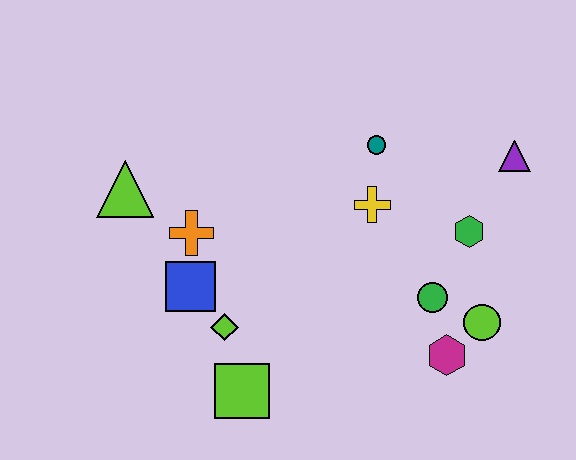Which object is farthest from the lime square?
The purple triangle is farthest from the lime square.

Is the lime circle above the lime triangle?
No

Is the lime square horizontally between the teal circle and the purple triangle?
No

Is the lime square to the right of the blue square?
Yes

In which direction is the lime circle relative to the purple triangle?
The lime circle is below the purple triangle.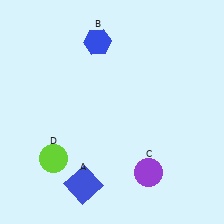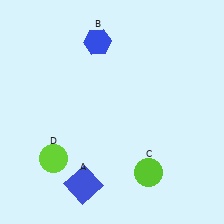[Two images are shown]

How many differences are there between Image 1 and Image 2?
There is 1 difference between the two images.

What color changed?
The circle (C) changed from purple in Image 1 to lime in Image 2.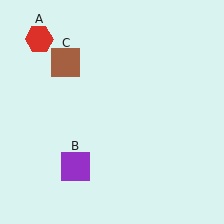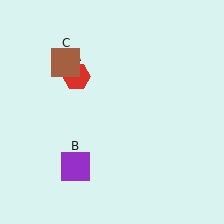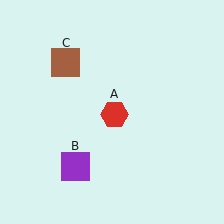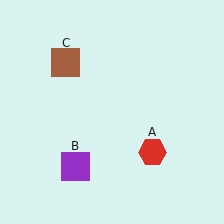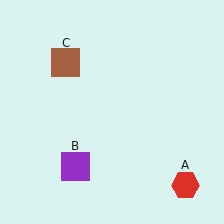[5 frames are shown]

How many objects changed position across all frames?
1 object changed position: red hexagon (object A).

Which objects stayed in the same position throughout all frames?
Purple square (object B) and brown square (object C) remained stationary.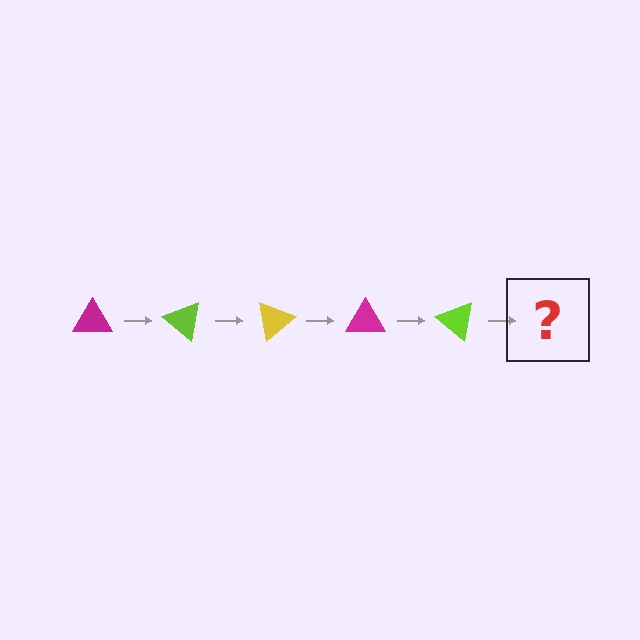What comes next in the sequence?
The next element should be a yellow triangle, rotated 200 degrees from the start.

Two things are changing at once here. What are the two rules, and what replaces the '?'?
The two rules are that it rotates 40 degrees each step and the color cycles through magenta, lime, and yellow. The '?' should be a yellow triangle, rotated 200 degrees from the start.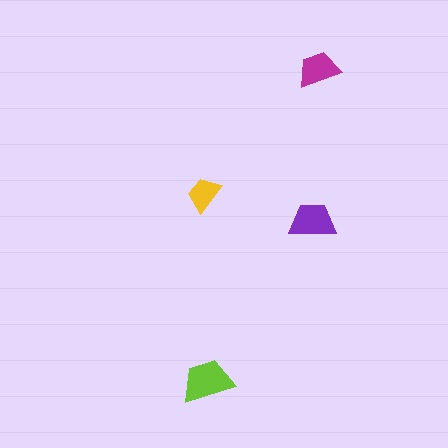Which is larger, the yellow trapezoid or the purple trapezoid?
The purple one.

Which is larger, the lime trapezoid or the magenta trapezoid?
The lime one.